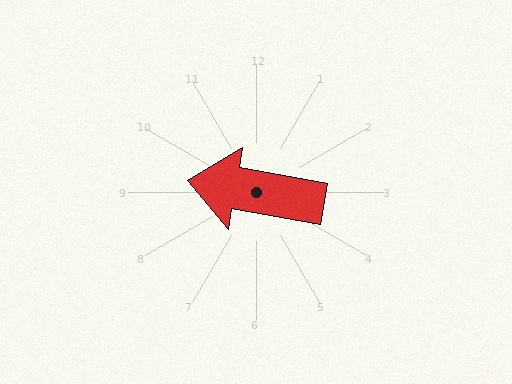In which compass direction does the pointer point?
West.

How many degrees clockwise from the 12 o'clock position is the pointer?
Approximately 280 degrees.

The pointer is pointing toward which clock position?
Roughly 9 o'clock.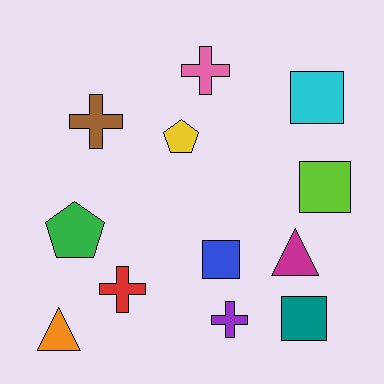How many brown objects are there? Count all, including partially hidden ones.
There is 1 brown object.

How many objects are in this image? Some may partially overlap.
There are 12 objects.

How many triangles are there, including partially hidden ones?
There are 2 triangles.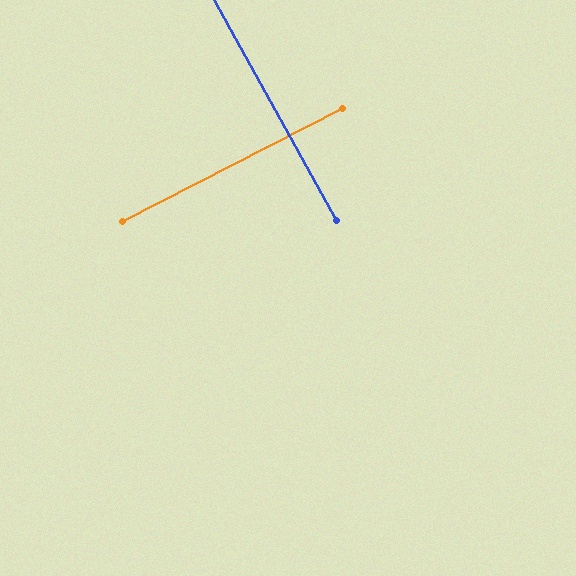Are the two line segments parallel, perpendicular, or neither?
Perpendicular — they meet at approximately 88°.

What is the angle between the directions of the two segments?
Approximately 88 degrees.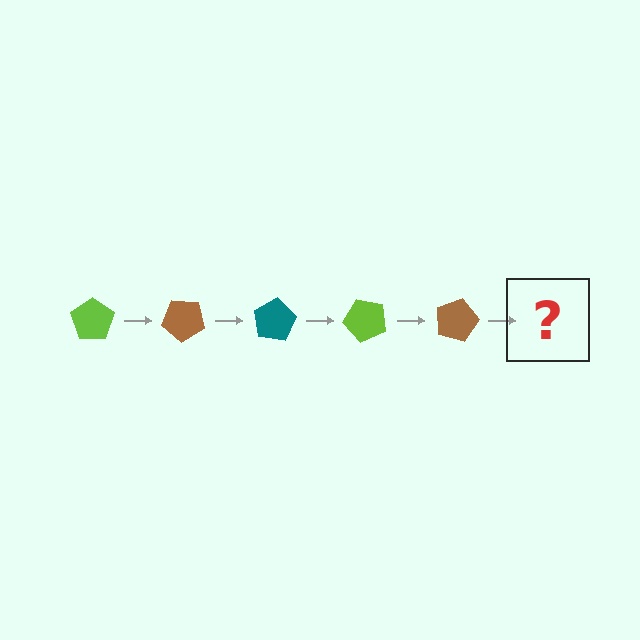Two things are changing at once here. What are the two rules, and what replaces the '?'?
The two rules are that it rotates 40 degrees each step and the color cycles through lime, brown, and teal. The '?' should be a teal pentagon, rotated 200 degrees from the start.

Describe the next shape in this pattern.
It should be a teal pentagon, rotated 200 degrees from the start.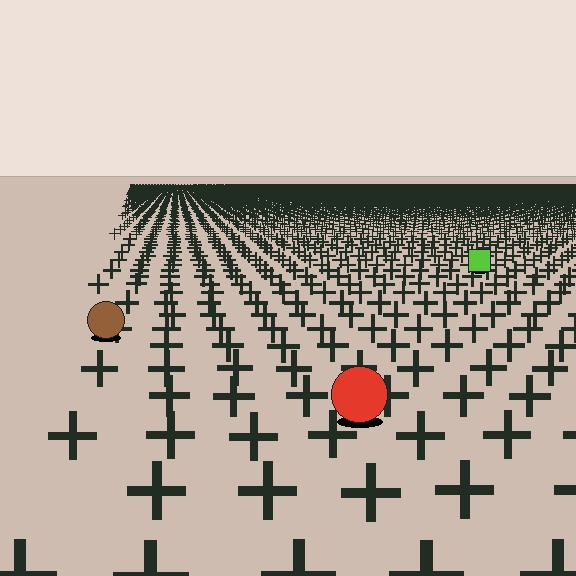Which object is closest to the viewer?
The red circle is closest. The texture marks near it are larger and more spread out.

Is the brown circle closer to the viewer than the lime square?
Yes. The brown circle is closer — you can tell from the texture gradient: the ground texture is coarser near it.